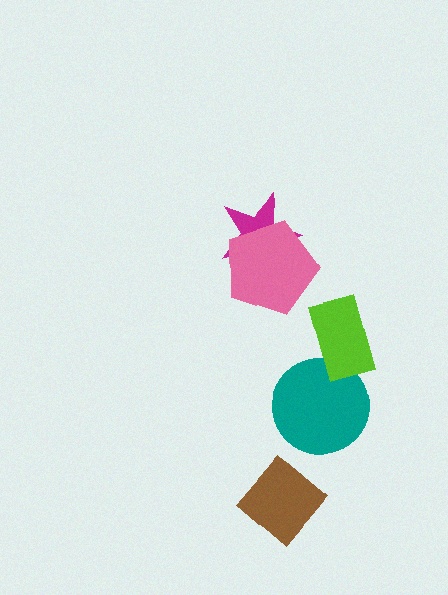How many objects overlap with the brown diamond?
0 objects overlap with the brown diamond.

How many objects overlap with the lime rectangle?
1 object overlaps with the lime rectangle.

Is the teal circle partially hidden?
Yes, it is partially covered by another shape.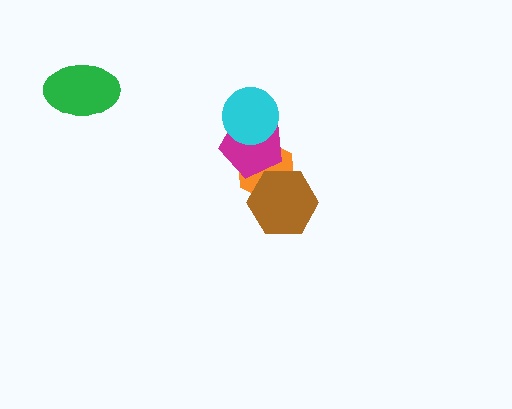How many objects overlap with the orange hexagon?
2 objects overlap with the orange hexagon.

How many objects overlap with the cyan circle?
1 object overlaps with the cyan circle.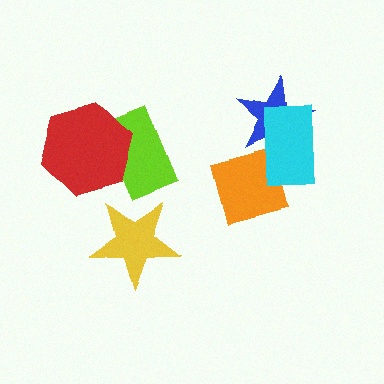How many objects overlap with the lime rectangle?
1 object overlaps with the lime rectangle.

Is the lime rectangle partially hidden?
Yes, it is partially covered by another shape.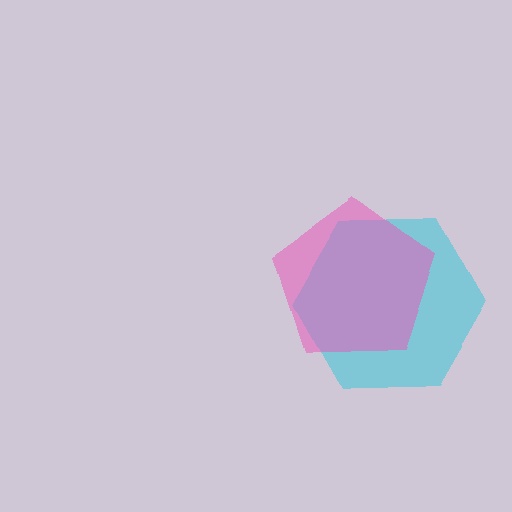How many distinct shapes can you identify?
There are 2 distinct shapes: a cyan hexagon, a pink pentagon.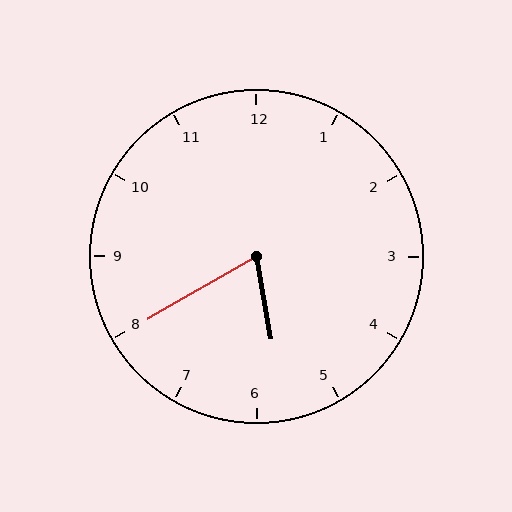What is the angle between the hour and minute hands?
Approximately 70 degrees.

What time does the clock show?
5:40.